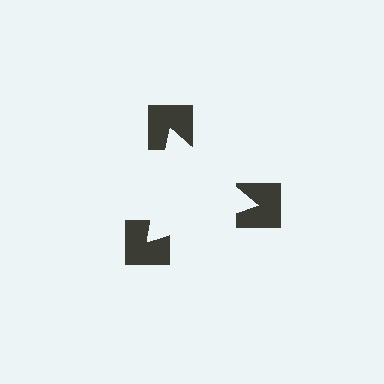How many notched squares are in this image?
There are 3 — one at each vertex of the illusory triangle.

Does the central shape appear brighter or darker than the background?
It typically appears slightly brighter than the background, even though no actual brightness change is drawn.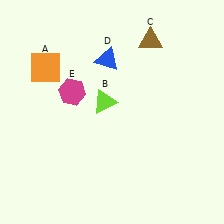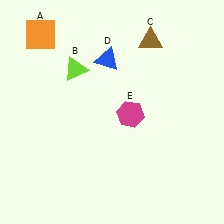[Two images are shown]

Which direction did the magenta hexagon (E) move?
The magenta hexagon (E) moved right.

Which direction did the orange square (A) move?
The orange square (A) moved up.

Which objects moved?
The objects that moved are: the orange square (A), the lime triangle (B), the magenta hexagon (E).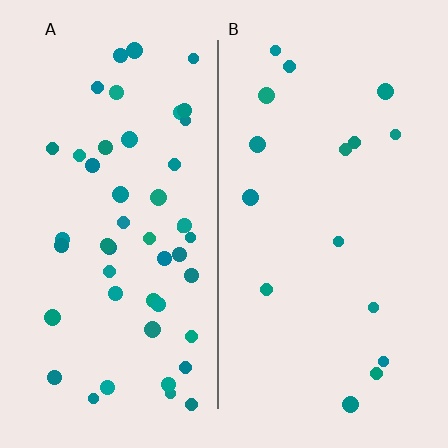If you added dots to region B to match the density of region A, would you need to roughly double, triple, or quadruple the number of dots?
Approximately triple.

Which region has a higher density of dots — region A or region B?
A (the left).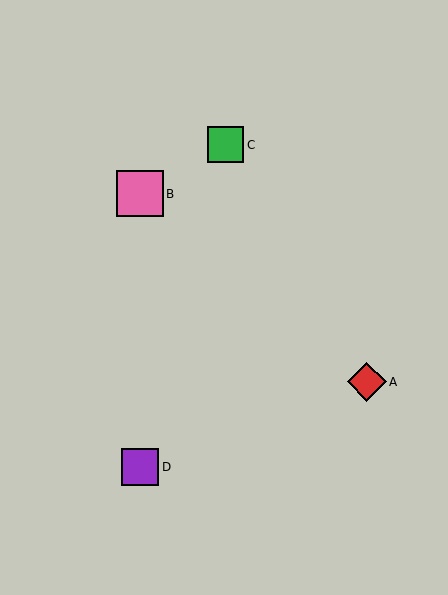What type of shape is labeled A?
Shape A is a red diamond.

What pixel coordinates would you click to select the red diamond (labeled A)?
Click at (367, 382) to select the red diamond A.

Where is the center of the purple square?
The center of the purple square is at (140, 467).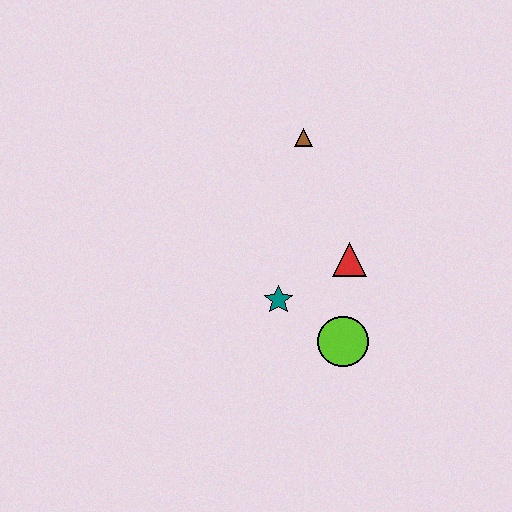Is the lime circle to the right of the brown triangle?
Yes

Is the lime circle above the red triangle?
No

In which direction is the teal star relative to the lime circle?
The teal star is to the left of the lime circle.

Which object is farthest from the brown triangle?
The lime circle is farthest from the brown triangle.